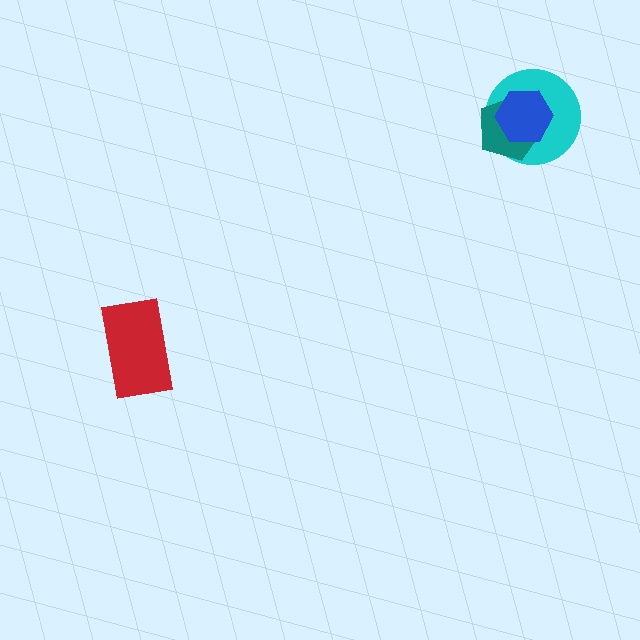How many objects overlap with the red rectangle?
0 objects overlap with the red rectangle.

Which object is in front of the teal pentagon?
The blue hexagon is in front of the teal pentagon.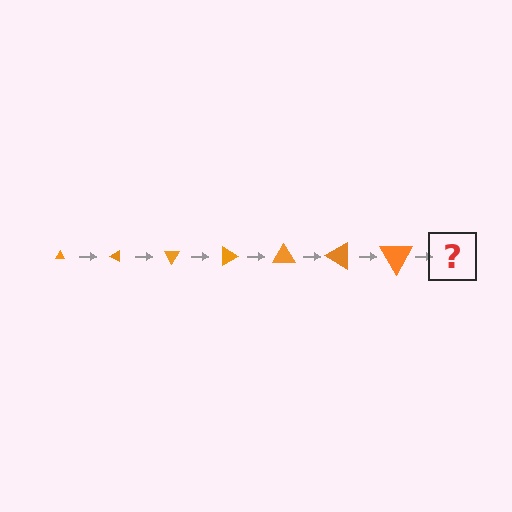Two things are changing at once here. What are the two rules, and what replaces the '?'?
The two rules are that the triangle grows larger each step and it rotates 30 degrees each step. The '?' should be a triangle, larger than the previous one and rotated 210 degrees from the start.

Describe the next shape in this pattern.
It should be a triangle, larger than the previous one and rotated 210 degrees from the start.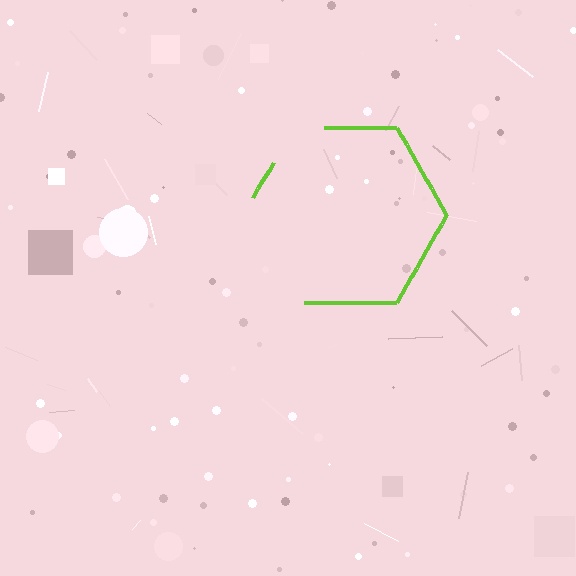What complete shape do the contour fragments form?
The contour fragments form a hexagon.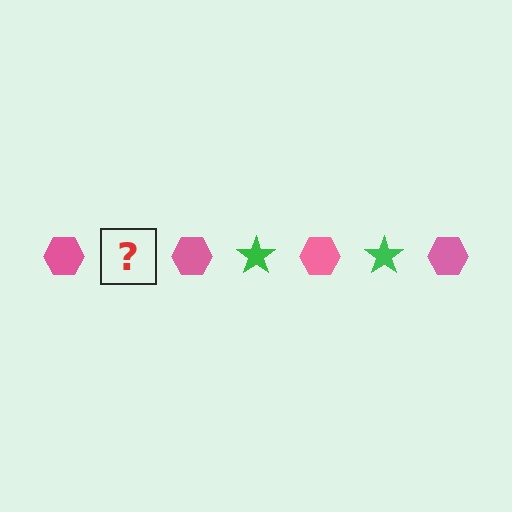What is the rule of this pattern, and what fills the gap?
The rule is that the pattern alternates between pink hexagon and green star. The gap should be filled with a green star.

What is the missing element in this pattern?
The missing element is a green star.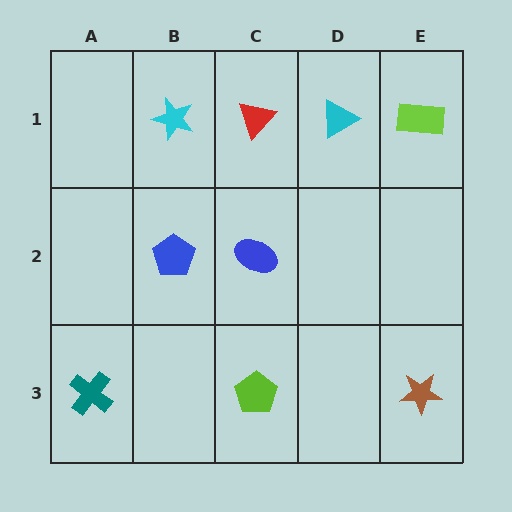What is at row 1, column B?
A cyan star.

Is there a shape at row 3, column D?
No, that cell is empty.